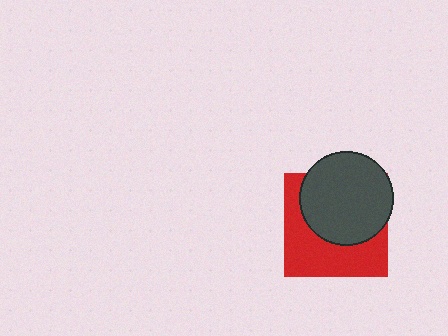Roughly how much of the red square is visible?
About half of it is visible (roughly 48%).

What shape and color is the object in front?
The object in front is a dark gray circle.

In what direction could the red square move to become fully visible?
The red square could move down. That would shift it out from behind the dark gray circle entirely.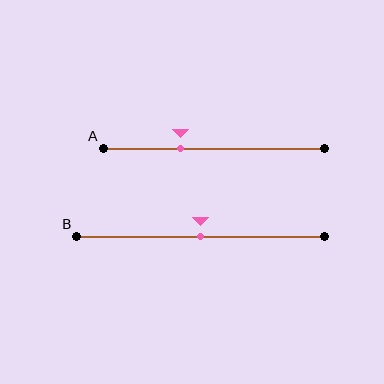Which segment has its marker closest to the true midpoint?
Segment B has its marker closest to the true midpoint.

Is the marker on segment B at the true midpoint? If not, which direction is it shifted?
Yes, the marker on segment B is at the true midpoint.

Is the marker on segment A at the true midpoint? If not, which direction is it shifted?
No, the marker on segment A is shifted to the left by about 15% of the segment length.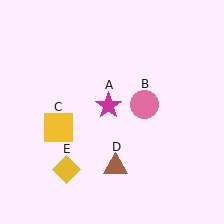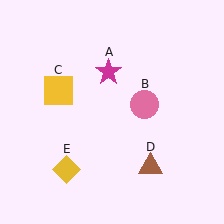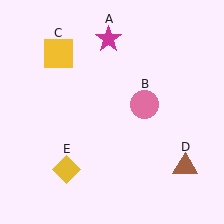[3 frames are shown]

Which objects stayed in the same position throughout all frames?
Pink circle (object B) and yellow diamond (object E) remained stationary.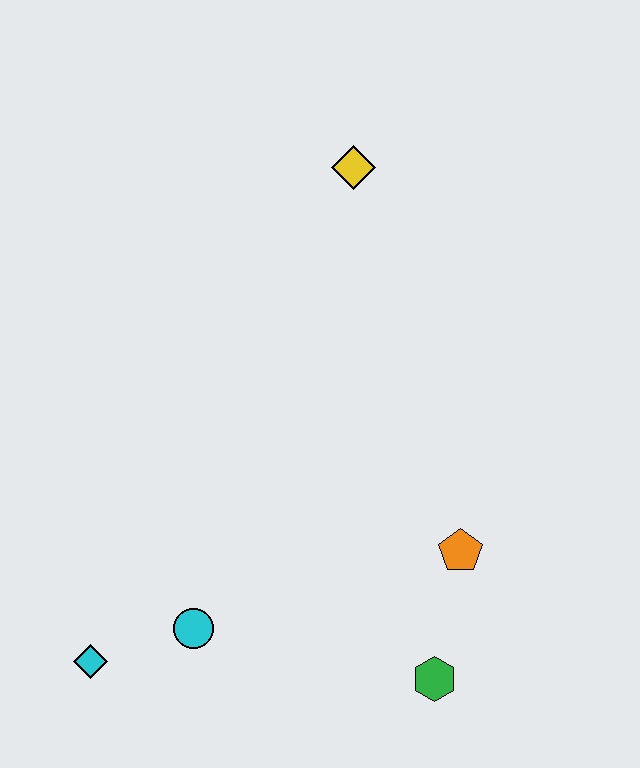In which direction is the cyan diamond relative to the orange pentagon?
The cyan diamond is to the left of the orange pentagon.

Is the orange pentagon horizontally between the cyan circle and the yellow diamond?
No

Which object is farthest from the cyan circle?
The yellow diamond is farthest from the cyan circle.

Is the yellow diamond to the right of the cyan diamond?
Yes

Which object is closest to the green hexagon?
The orange pentagon is closest to the green hexagon.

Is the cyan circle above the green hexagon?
Yes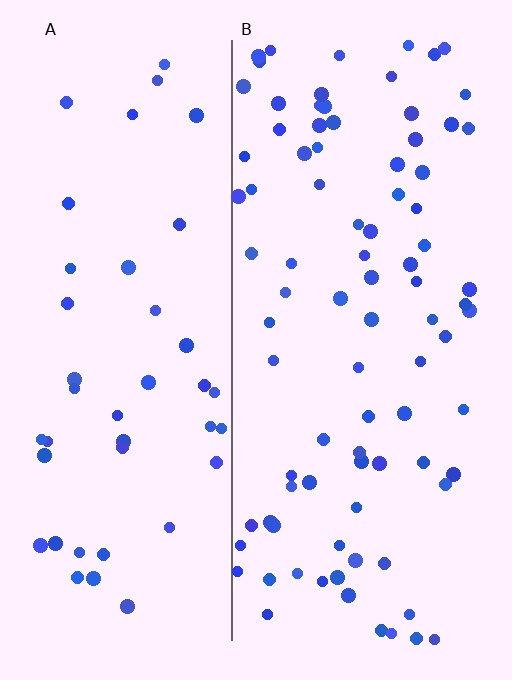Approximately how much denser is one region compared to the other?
Approximately 2.0× — region B over region A.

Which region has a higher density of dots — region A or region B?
B (the right).